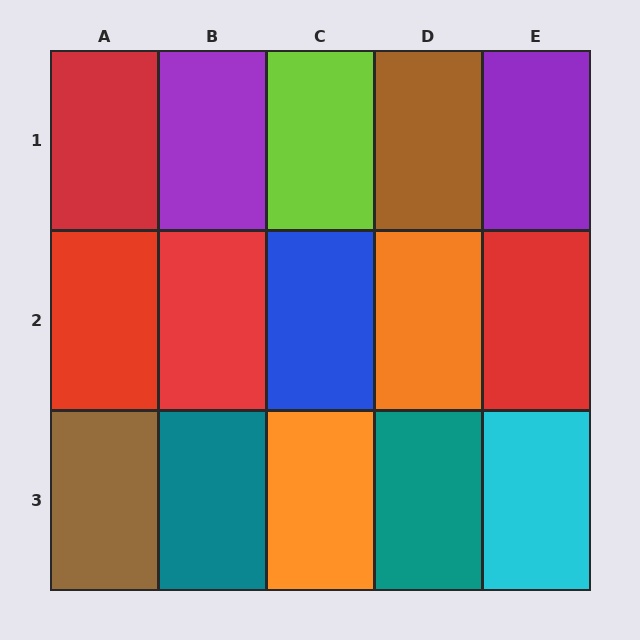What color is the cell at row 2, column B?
Red.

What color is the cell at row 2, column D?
Orange.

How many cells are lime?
1 cell is lime.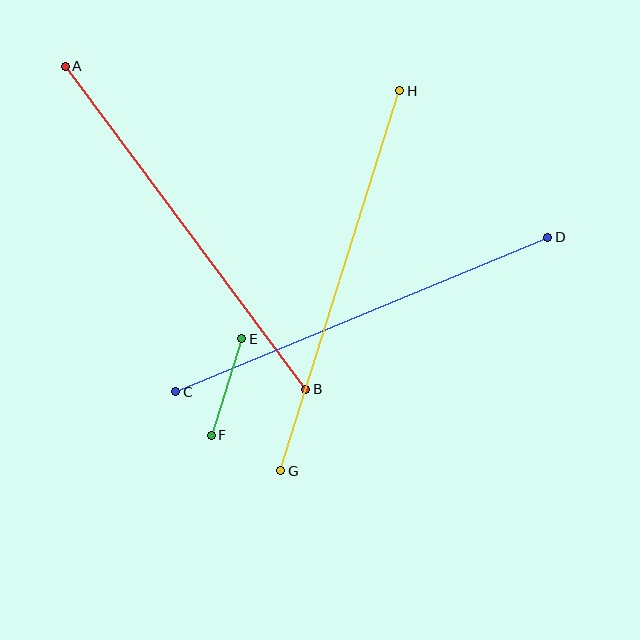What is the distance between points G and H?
The distance is approximately 398 pixels.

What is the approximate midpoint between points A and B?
The midpoint is at approximately (186, 228) pixels.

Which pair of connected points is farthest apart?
Points A and B are farthest apart.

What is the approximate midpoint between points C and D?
The midpoint is at approximately (362, 315) pixels.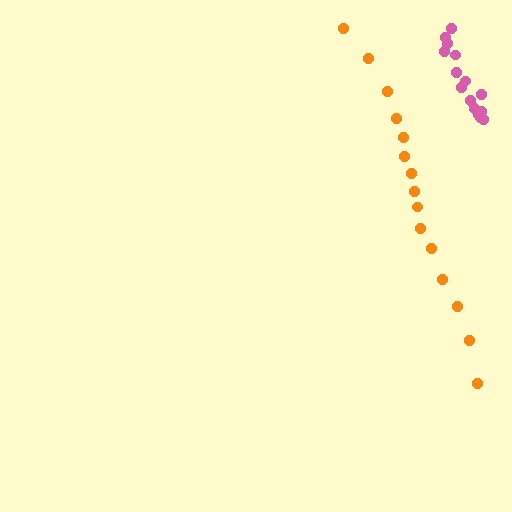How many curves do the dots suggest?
There are 2 distinct paths.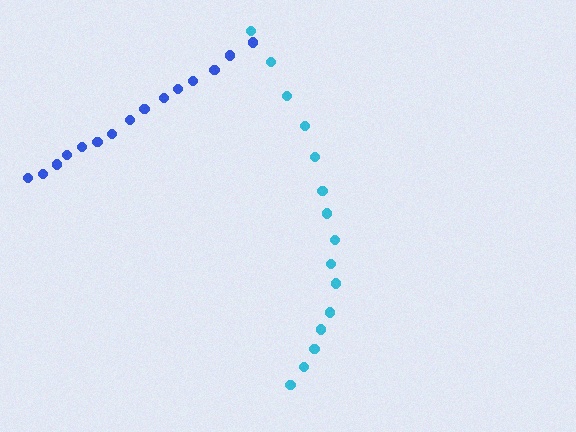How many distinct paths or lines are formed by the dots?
There are 2 distinct paths.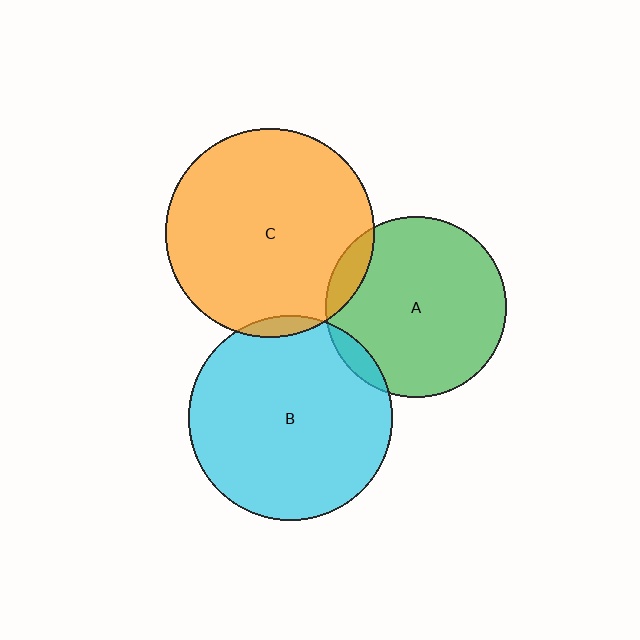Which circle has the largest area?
Circle C (orange).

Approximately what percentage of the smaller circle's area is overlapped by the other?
Approximately 5%.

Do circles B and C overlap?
Yes.